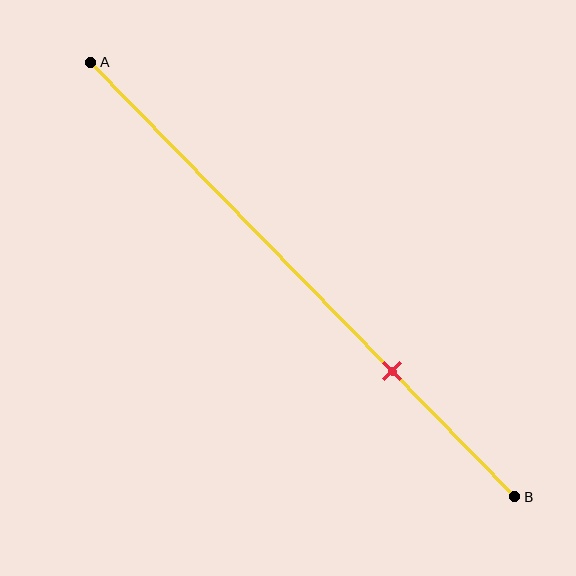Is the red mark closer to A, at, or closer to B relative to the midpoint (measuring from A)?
The red mark is closer to point B than the midpoint of segment AB.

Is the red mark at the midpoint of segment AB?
No, the mark is at about 70% from A, not at the 50% midpoint.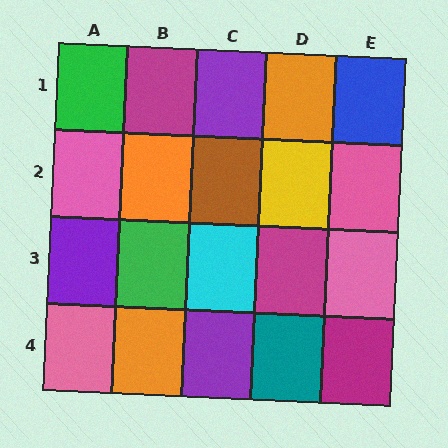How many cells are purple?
3 cells are purple.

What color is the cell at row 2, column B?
Orange.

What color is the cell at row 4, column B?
Orange.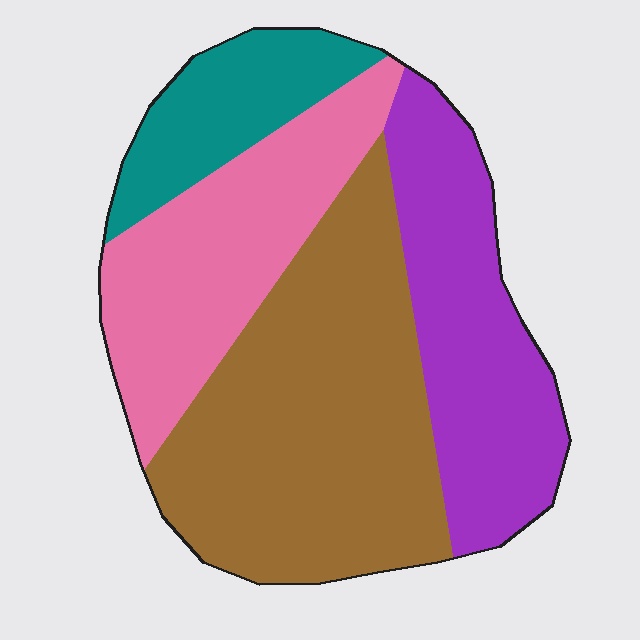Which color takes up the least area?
Teal, at roughly 10%.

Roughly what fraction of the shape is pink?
Pink takes up about one quarter (1/4) of the shape.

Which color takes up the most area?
Brown, at roughly 40%.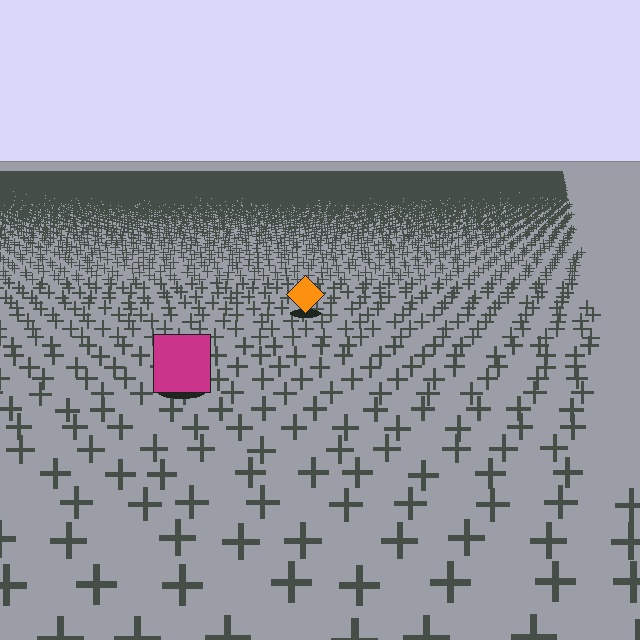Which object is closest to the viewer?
The magenta square is closest. The texture marks near it are larger and more spread out.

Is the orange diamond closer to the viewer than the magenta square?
No. The magenta square is closer — you can tell from the texture gradient: the ground texture is coarser near it.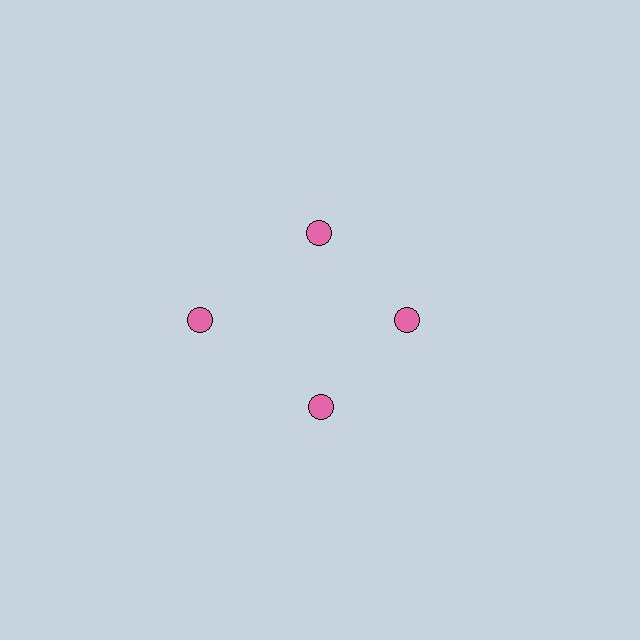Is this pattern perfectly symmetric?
No. The 4 pink circles are arranged in a ring, but one element near the 9 o'clock position is pushed outward from the center, breaking the 4-fold rotational symmetry.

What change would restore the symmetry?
The symmetry would be restored by moving it inward, back onto the ring so that all 4 circles sit at equal angles and equal distance from the center.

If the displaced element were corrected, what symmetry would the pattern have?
It would have 4-fold rotational symmetry — the pattern would map onto itself every 90 degrees.